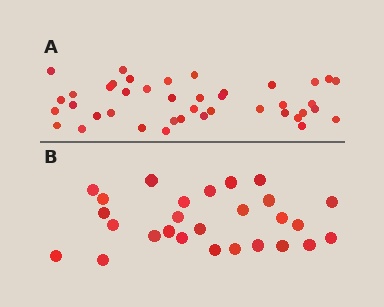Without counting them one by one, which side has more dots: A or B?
Region A (the top region) has more dots.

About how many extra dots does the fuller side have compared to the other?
Region A has approximately 15 more dots than region B.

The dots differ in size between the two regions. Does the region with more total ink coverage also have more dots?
No. Region B has more total ink coverage because its dots are larger, but region A actually contains more individual dots. Total area can be misleading — the number of items is what matters here.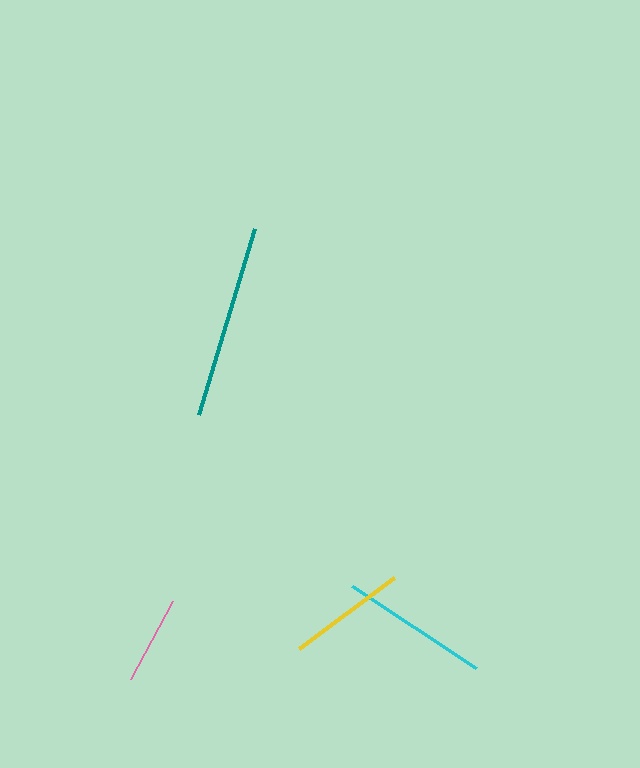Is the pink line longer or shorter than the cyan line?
The cyan line is longer than the pink line.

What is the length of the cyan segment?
The cyan segment is approximately 148 pixels long.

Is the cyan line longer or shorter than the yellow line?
The cyan line is longer than the yellow line.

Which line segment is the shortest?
The pink line is the shortest at approximately 88 pixels.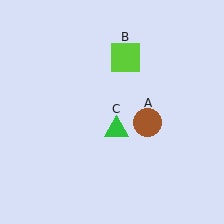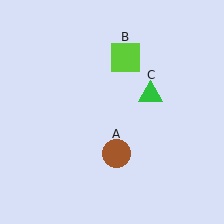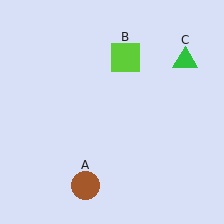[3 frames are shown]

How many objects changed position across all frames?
2 objects changed position: brown circle (object A), green triangle (object C).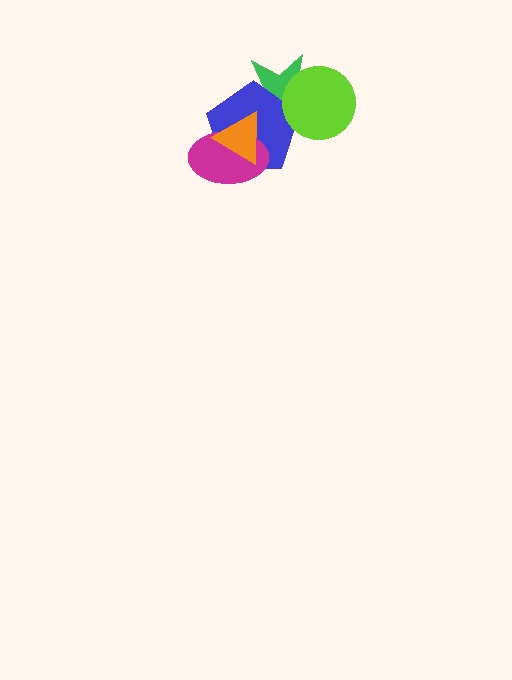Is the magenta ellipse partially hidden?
Yes, it is partially covered by another shape.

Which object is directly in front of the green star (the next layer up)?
The blue pentagon is directly in front of the green star.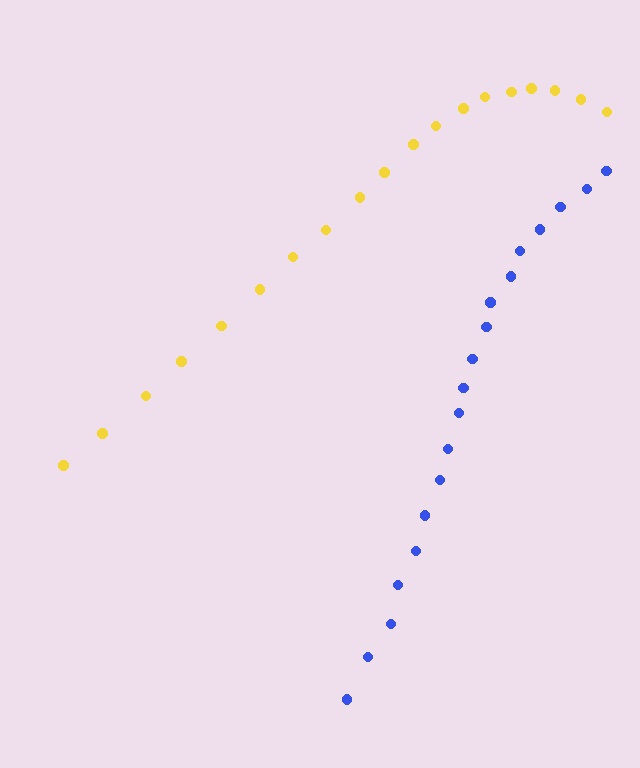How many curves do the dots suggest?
There are 2 distinct paths.